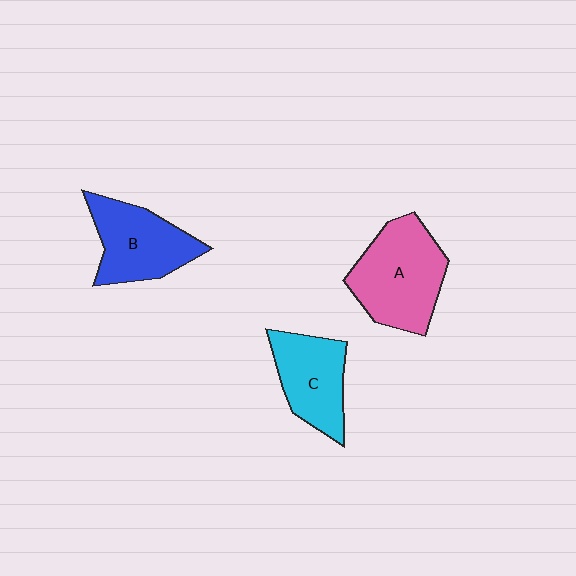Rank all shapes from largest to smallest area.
From largest to smallest: A (pink), B (blue), C (cyan).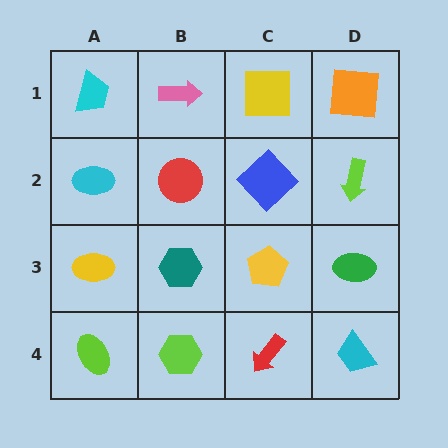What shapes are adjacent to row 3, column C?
A blue diamond (row 2, column C), a red arrow (row 4, column C), a teal hexagon (row 3, column B), a green ellipse (row 3, column D).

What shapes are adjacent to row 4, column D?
A green ellipse (row 3, column D), a red arrow (row 4, column C).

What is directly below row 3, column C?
A red arrow.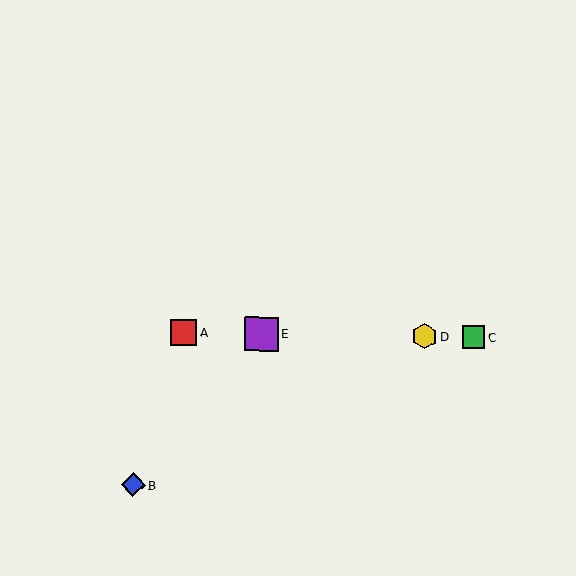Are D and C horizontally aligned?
Yes, both are at y≈336.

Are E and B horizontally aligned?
No, E is at y≈334 and B is at y≈485.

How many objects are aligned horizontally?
4 objects (A, C, D, E) are aligned horizontally.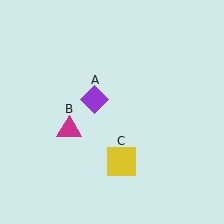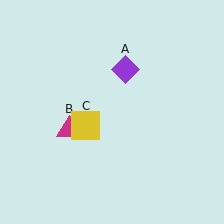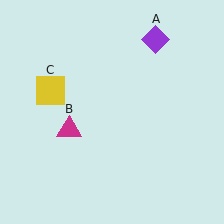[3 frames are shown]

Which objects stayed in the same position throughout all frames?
Magenta triangle (object B) remained stationary.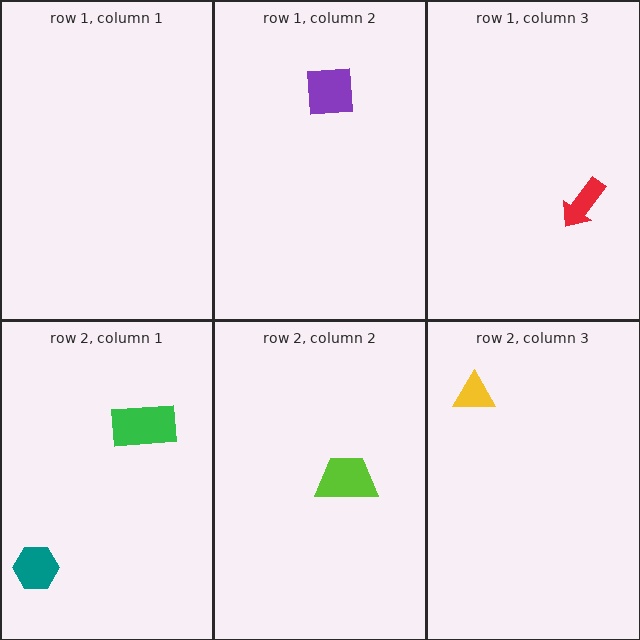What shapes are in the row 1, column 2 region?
The purple square.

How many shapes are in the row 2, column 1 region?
2.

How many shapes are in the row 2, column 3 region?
1.